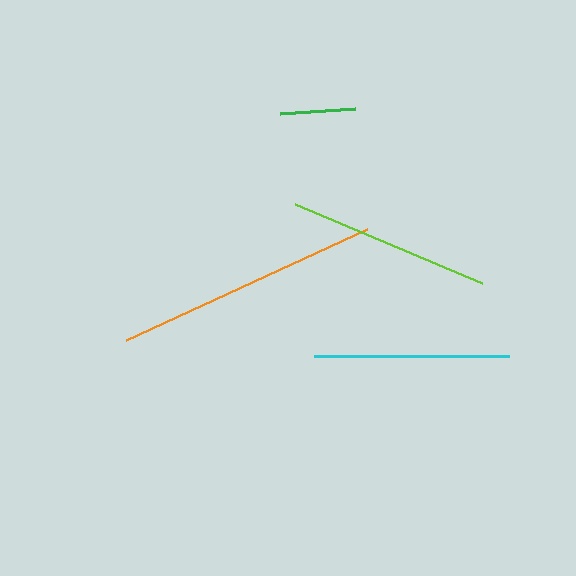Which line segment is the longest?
The orange line is the longest at approximately 264 pixels.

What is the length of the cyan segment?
The cyan segment is approximately 195 pixels long.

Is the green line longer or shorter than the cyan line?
The cyan line is longer than the green line.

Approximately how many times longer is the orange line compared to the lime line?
The orange line is approximately 1.3 times the length of the lime line.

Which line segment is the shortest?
The green line is the shortest at approximately 76 pixels.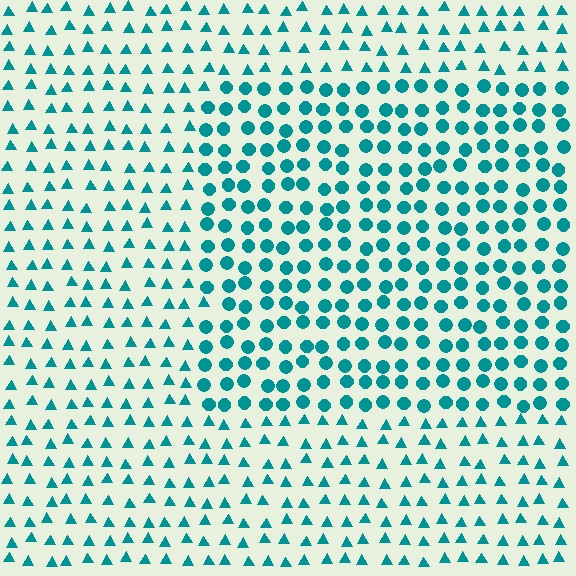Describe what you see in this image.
The image is filled with small teal elements arranged in a uniform grid. A rectangle-shaped region contains circles, while the surrounding area contains triangles. The boundary is defined purely by the change in element shape.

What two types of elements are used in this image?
The image uses circles inside the rectangle region and triangles outside it.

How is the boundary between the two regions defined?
The boundary is defined by a change in element shape: circles inside vs. triangles outside. All elements share the same color and spacing.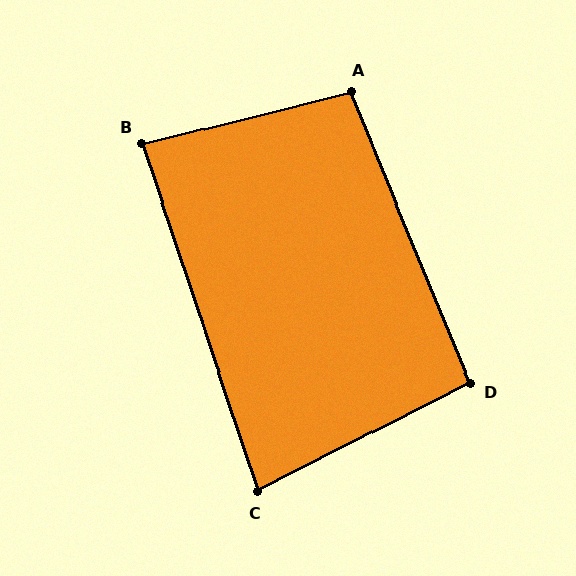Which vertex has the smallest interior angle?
C, at approximately 81 degrees.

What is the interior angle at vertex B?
Approximately 85 degrees (approximately right).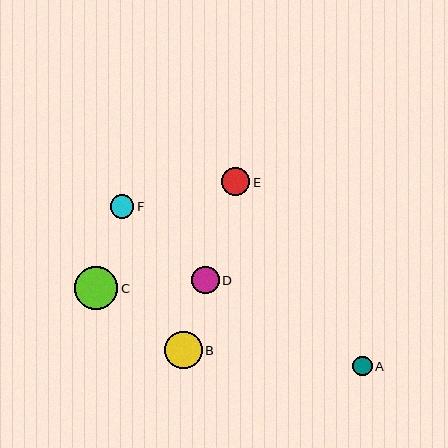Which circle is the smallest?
Circle A is the smallest with a size of approximately 20 pixels.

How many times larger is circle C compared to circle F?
Circle C is approximately 1.9 times the size of circle F.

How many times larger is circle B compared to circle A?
Circle B is approximately 1.9 times the size of circle A.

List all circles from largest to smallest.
From largest to smallest: C, B, E, D, F, A.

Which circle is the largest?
Circle C is the largest with a size of approximately 44 pixels.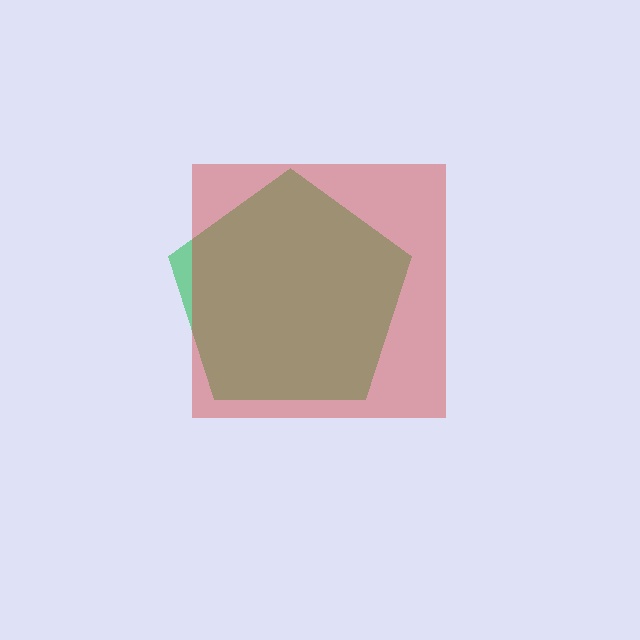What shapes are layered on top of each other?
The layered shapes are: a green pentagon, a red square.